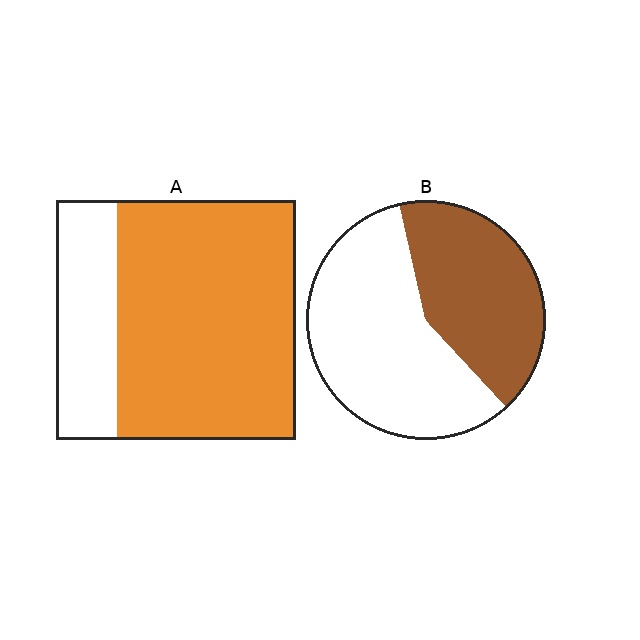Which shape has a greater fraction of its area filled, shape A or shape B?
Shape A.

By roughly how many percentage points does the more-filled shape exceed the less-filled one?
By roughly 35 percentage points (A over B).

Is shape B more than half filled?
No.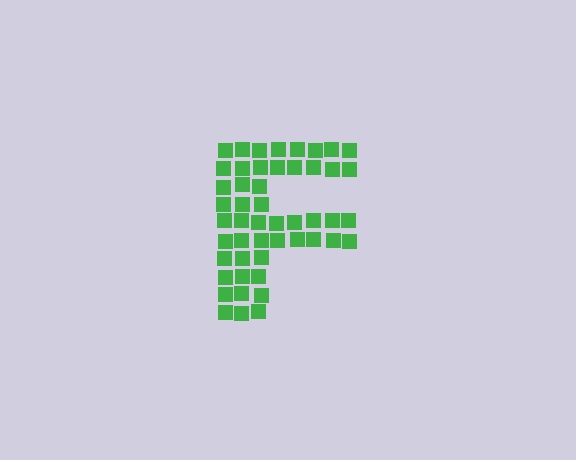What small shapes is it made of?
It is made of small squares.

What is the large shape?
The large shape is the letter F.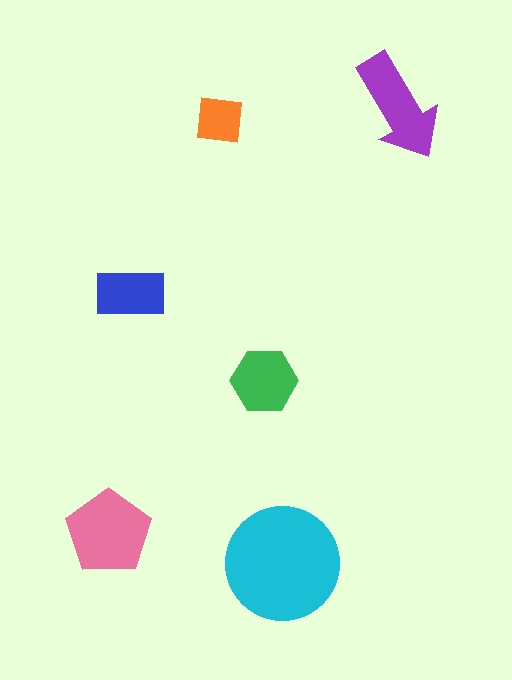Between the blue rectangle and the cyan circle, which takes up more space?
The cyan circle.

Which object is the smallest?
The orange square.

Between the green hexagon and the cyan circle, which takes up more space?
The cyan circle.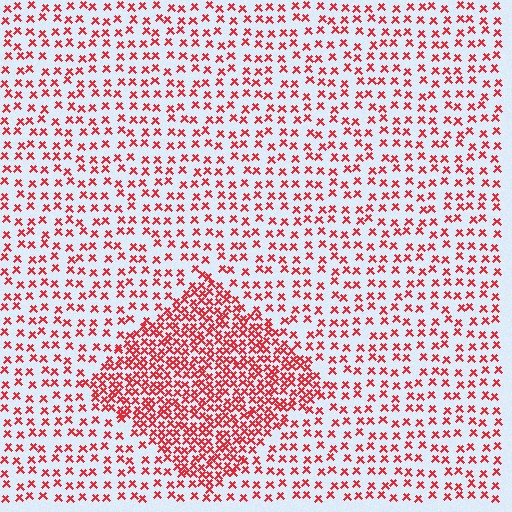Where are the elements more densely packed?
The elements are more densely packed inside the diamond boundary.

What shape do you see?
I see a diamond.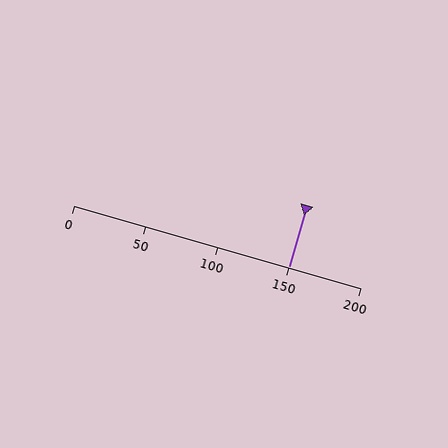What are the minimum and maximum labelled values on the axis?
The axis runs from 0 to 200.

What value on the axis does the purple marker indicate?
The marker indicates approximately 150.